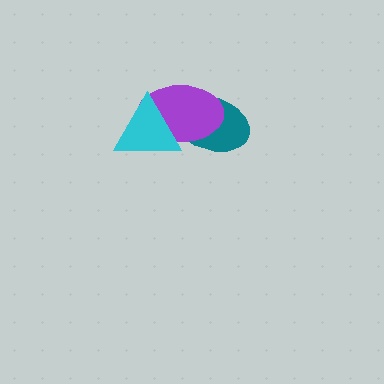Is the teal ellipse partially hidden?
Yes, it is partially covered by another shape.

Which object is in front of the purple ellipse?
The cyan triangle is in front of the purple ellipse.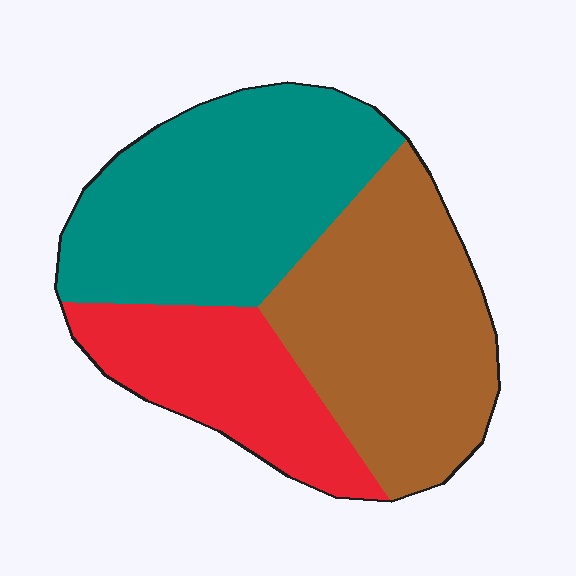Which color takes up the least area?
Red, at roughly 25%.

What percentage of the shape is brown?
Brown takes up about three eighths (3/8) of the shape.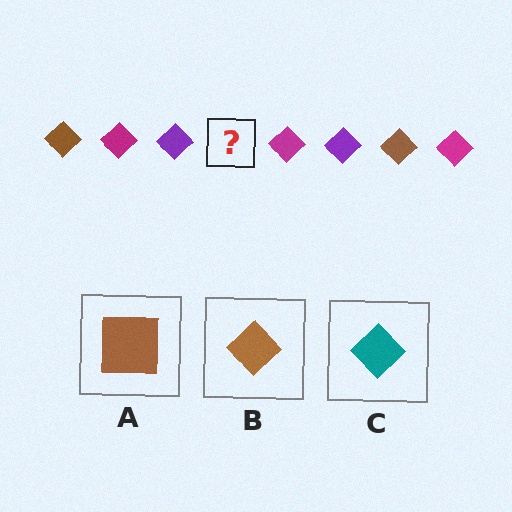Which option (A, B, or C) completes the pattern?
B.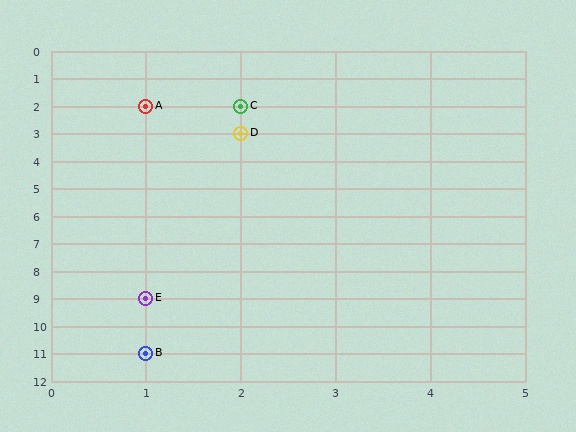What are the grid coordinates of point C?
Point C is at grid coordinates (2, 2).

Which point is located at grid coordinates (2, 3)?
Point D is at (2, 3).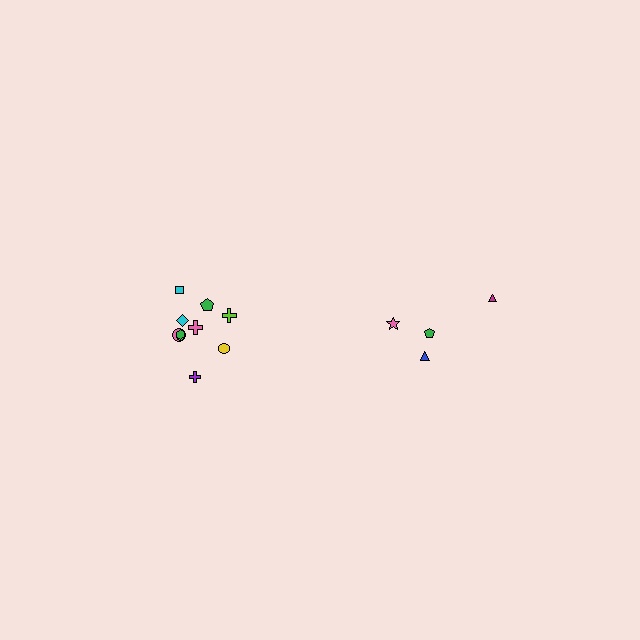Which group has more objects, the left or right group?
The left group.